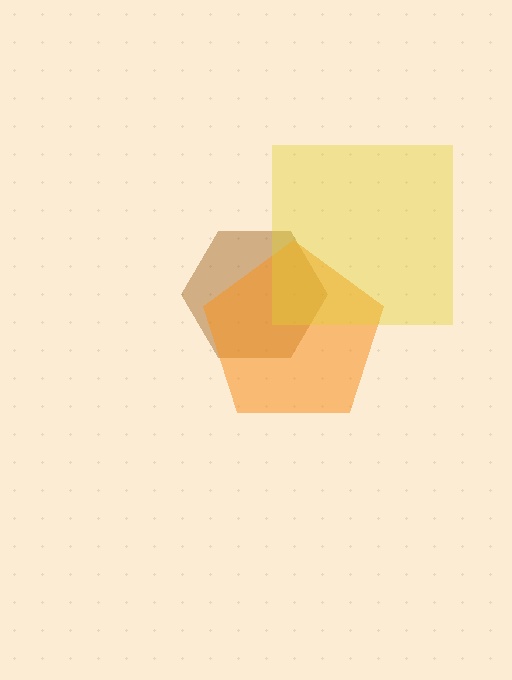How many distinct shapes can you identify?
There are 3 distinct shapes: a brown hexagon, an orange pentagon, a yellow square.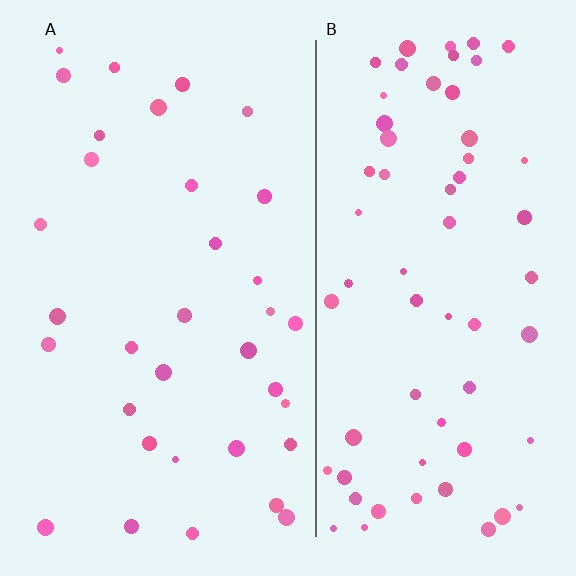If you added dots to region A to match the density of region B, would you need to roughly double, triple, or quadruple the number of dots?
Approximately double.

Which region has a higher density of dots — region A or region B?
B (the right).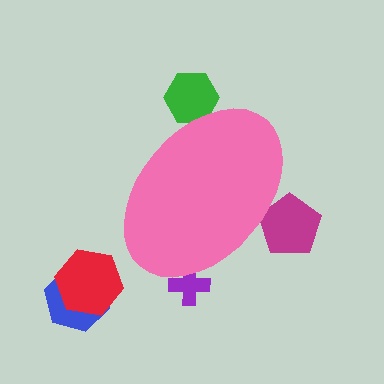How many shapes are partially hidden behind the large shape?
3 shapes are partially hidden.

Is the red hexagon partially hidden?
No, the red hexagon is fully visible.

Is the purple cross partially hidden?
Yes, the purple cross is partially hidden behind the pink ellipse.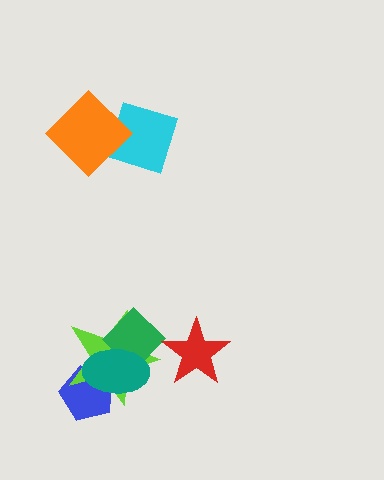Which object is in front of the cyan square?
The orange diamond is in front of the cyan square.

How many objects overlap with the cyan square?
1 object overlaps with the cyan square.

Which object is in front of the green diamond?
The teal ellipse is in front of the green diamond.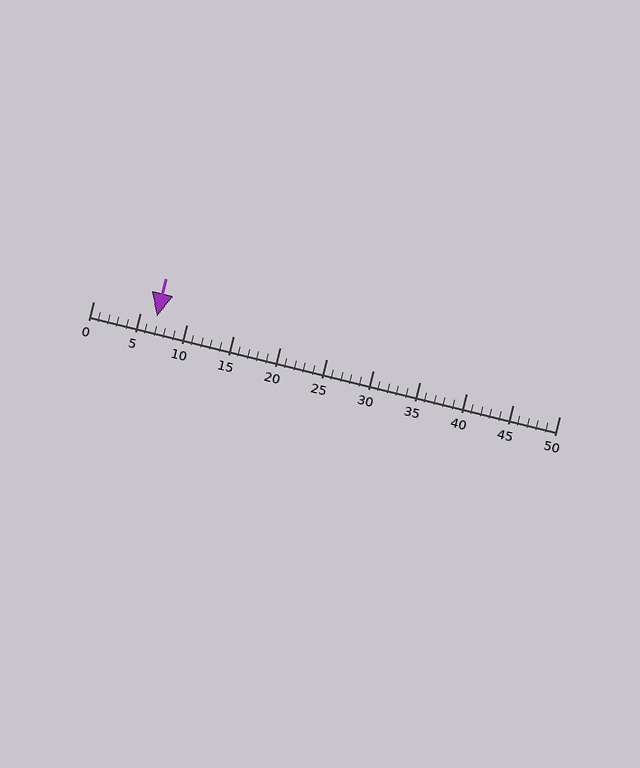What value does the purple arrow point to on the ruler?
The purple arrow points to approximately 7.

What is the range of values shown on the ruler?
The ruler shows values from 0 to 50.